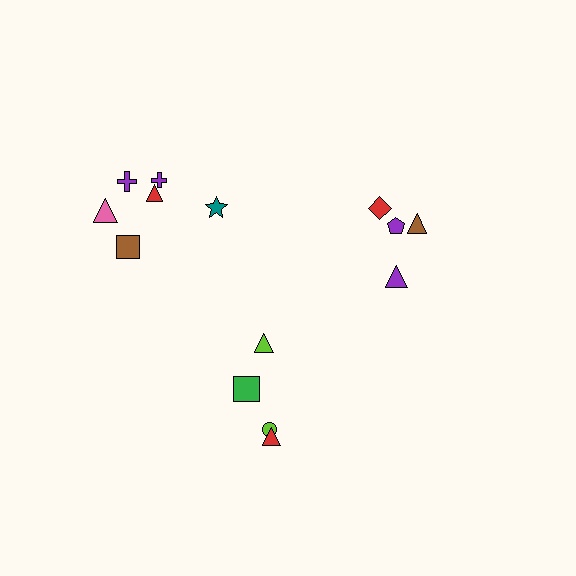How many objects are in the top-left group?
There are 7 objects.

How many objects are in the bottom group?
There are 4 objects.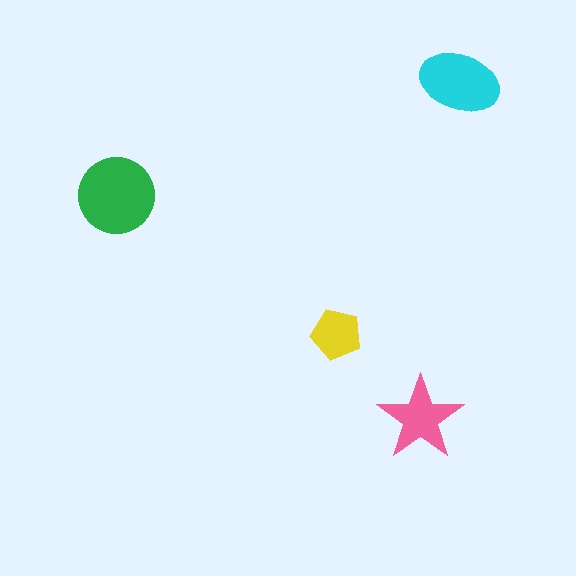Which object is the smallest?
The yellow pentagon.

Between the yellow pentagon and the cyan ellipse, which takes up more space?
The cyan ellipse.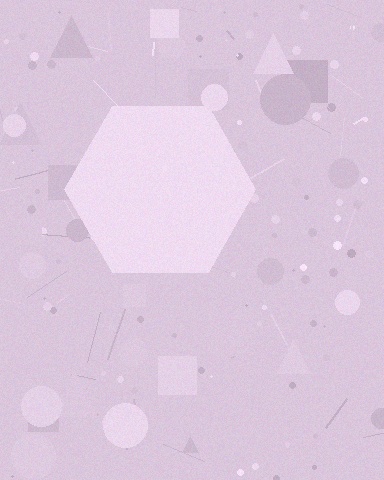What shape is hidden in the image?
A hexagon is hidden in the image.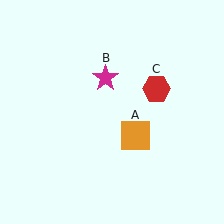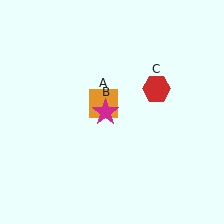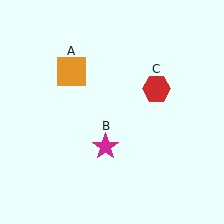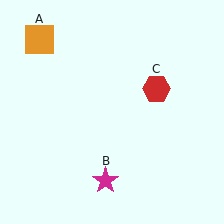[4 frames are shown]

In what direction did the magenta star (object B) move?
The magenta star (object B) moved down.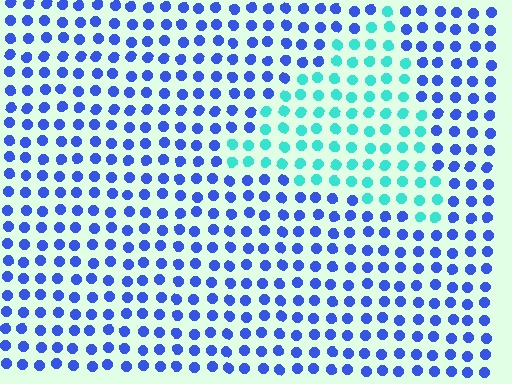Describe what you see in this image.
The image is filled with small blue elements in a uniform arrangement. A triangle-shaped region is visible where the elements are tinted to a slightly different hue, forming a subtle color boundary.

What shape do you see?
I see a triangle.